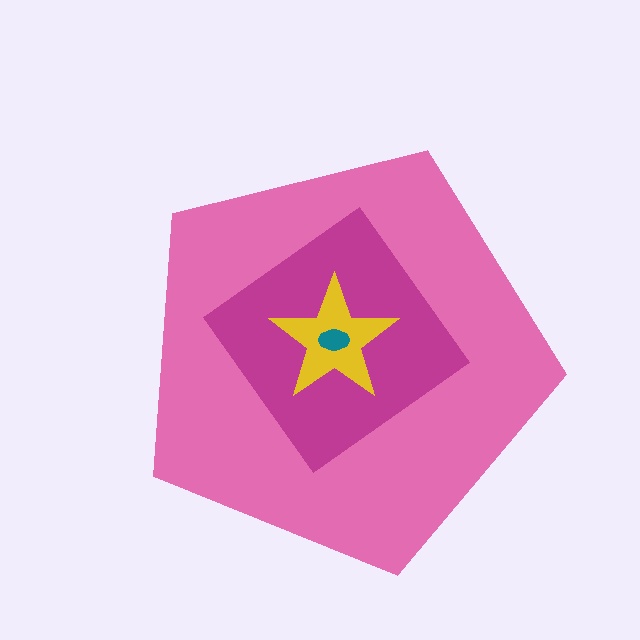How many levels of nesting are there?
4.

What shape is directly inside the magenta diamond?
The yellow star.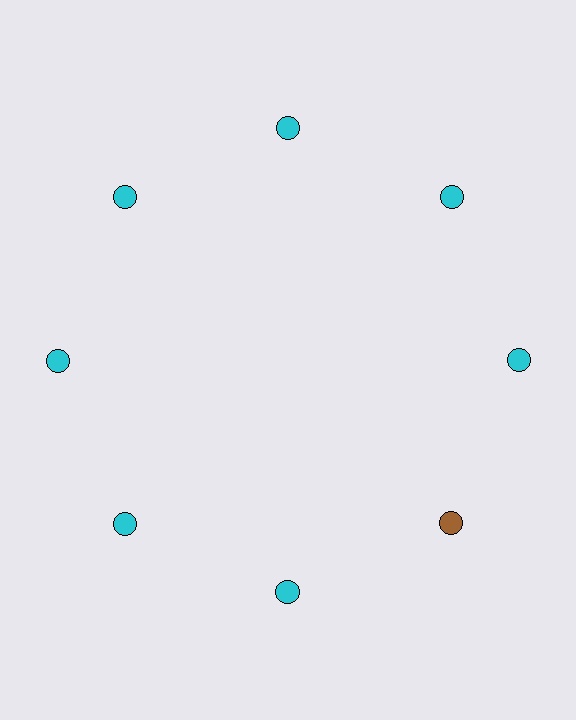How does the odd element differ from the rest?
It has a different color: brown instead of cyan.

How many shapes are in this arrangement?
There are 8 shapes arranged in a ring pattern.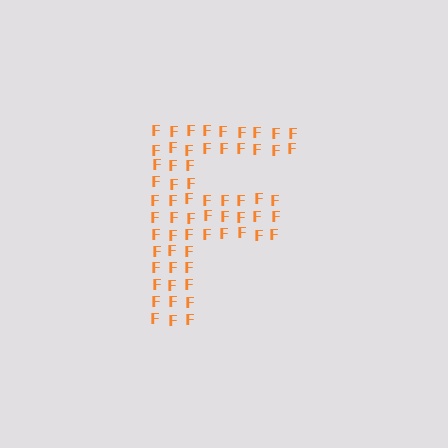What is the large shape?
The large shape is the letter F.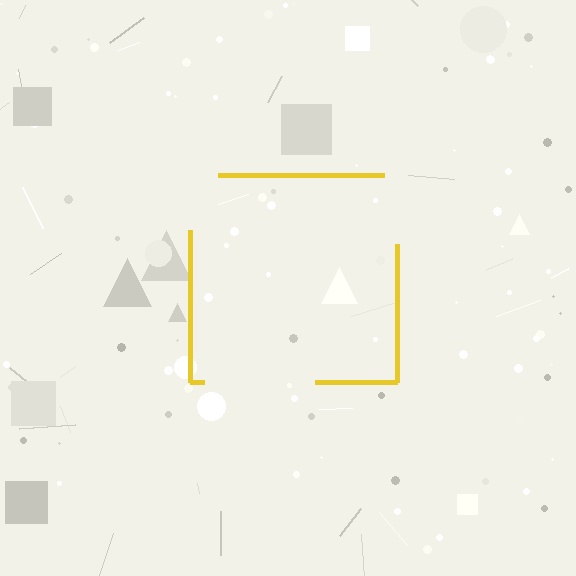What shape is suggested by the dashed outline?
The dashed outline suggests a square.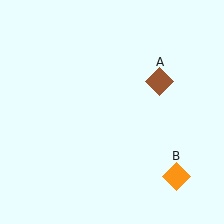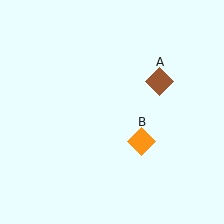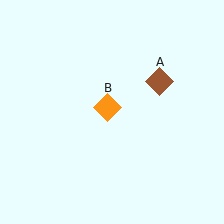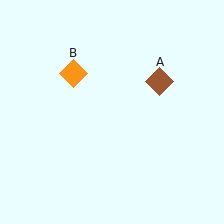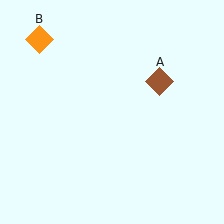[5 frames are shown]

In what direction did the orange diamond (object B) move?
The orange diamond (object B) moved up and to the left.